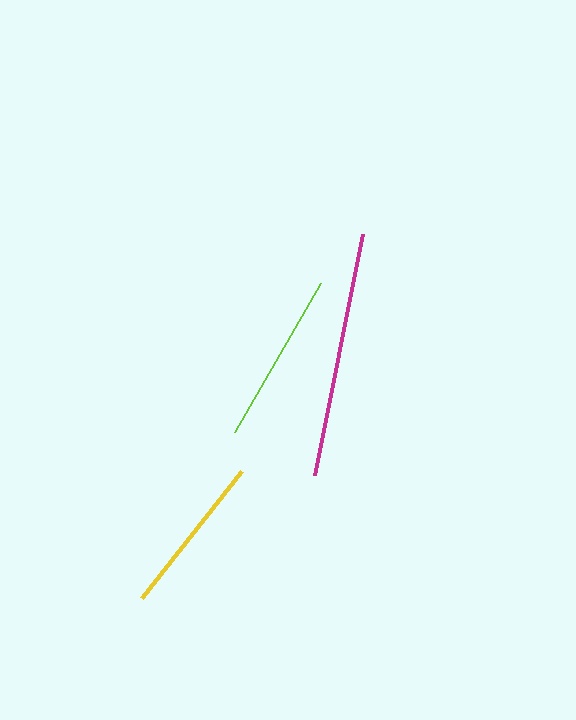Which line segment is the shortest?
The yellow line is the shortest at approximately 162 pixels.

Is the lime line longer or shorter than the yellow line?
The lime line is longer than the yellow line.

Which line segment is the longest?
The magenta line is the longest at approximately 246 pixels.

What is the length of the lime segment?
The lime segment is approximately 172 pixels long.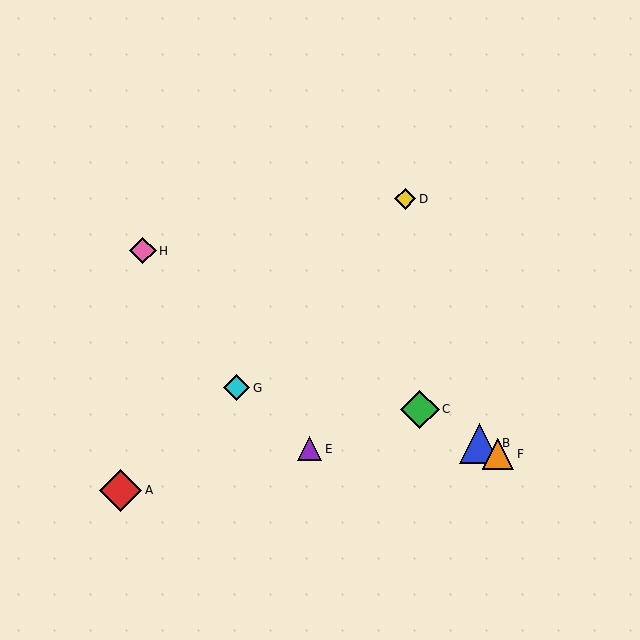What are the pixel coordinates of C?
Object C is at (420, 409).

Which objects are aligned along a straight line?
Objects B, C, F, H are aligned along a straight line.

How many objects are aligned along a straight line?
4 objects (B, C, F, H) are aligned along a straight line.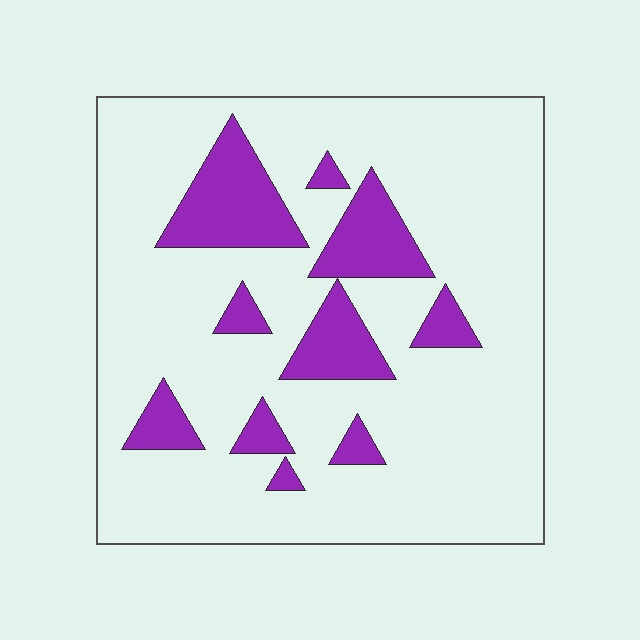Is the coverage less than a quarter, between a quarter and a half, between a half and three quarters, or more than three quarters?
Less than a quarter.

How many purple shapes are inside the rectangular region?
10.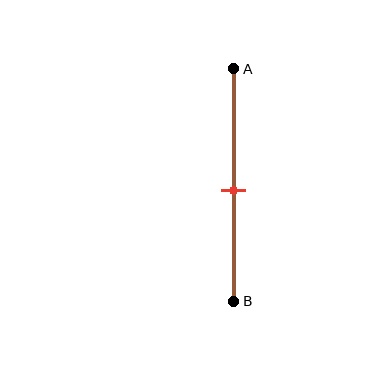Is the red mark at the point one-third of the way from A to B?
No, the mark is at about 55% from A, not at the 33% one-third point.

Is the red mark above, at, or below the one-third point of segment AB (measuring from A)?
The red mark is below the one-third point of segment AB.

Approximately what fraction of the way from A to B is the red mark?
The red mark is approximately 55% of the way from A to B.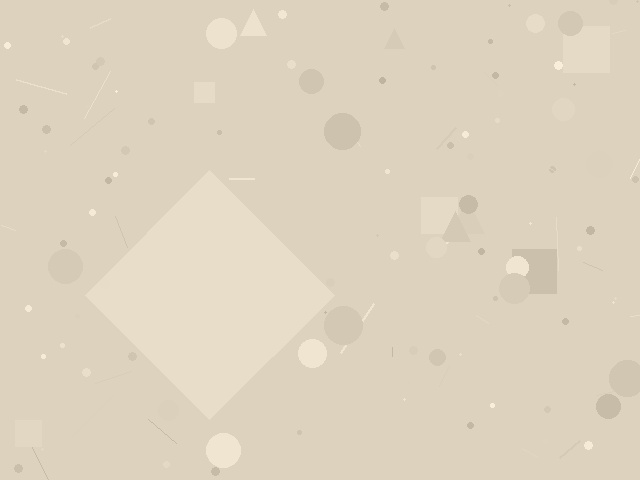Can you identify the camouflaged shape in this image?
The camouflaged shape is a diamond.